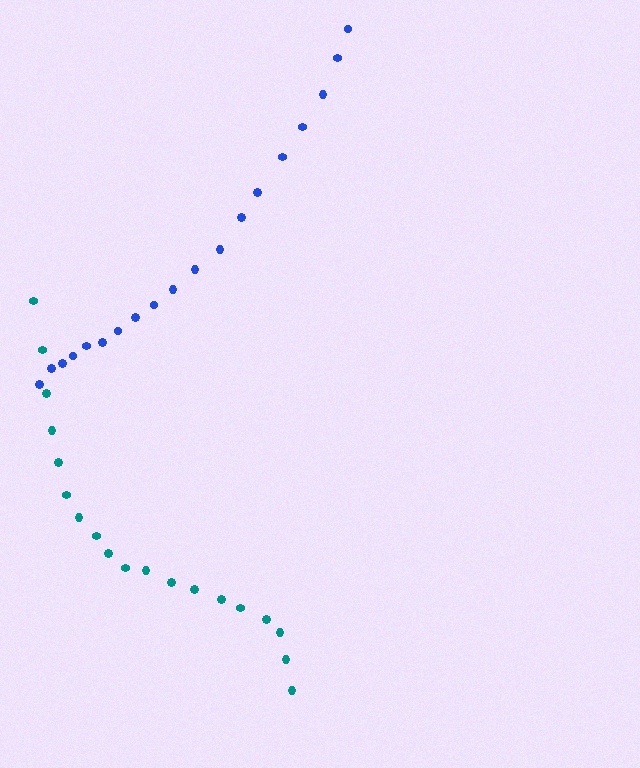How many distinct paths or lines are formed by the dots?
There are 2 distinct paths.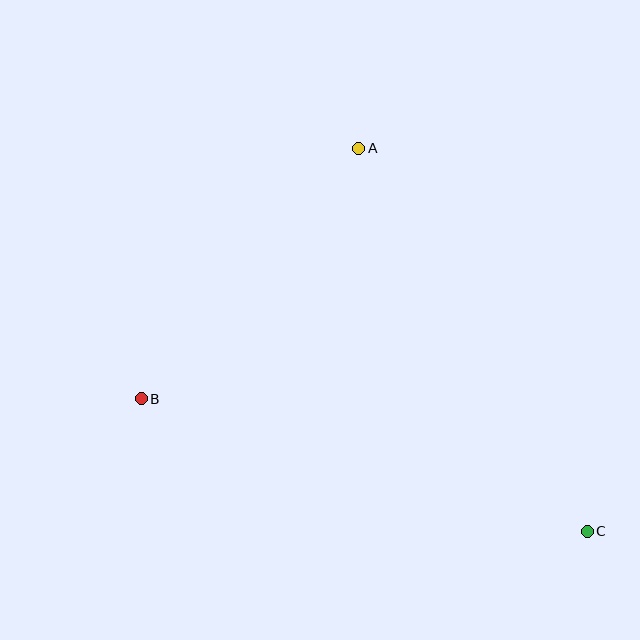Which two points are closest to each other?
Points A and B are closest to each other.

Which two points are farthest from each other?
Points B and C are farthest from each other.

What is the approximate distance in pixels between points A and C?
The distance between A and C is approximately 446 pixels.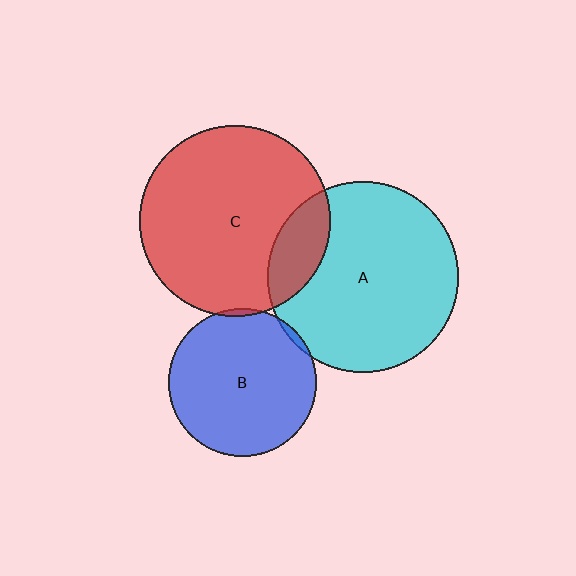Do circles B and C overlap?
Yes.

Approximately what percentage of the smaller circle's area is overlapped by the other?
Approximately 5%.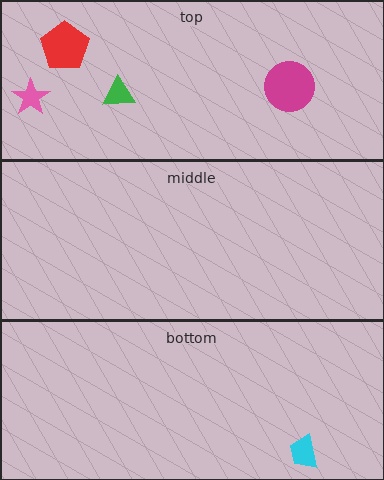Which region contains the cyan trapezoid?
The bottom region.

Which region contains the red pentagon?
The top region.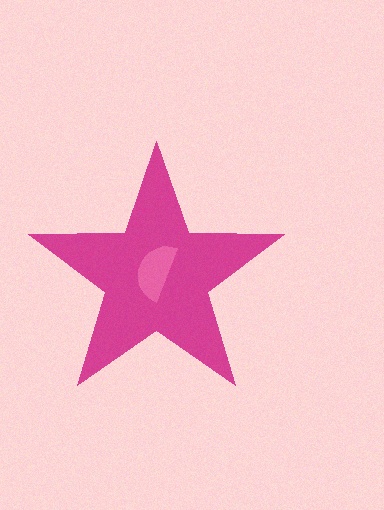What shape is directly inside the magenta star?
The pink semicircle.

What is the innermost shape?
The pink semicircle.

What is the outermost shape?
The magenta star.